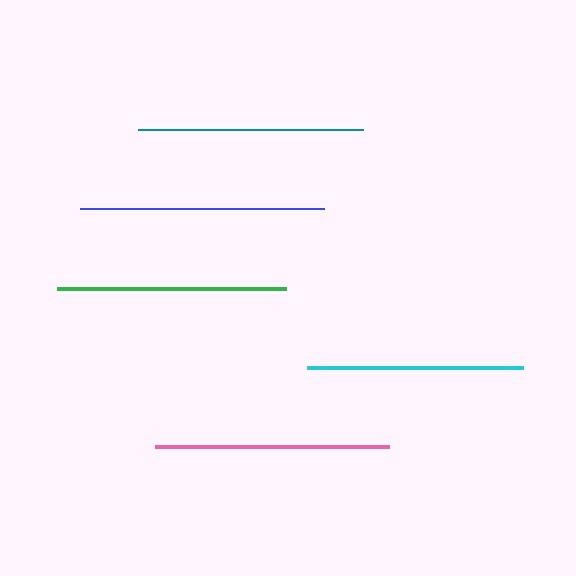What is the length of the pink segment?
The pink segment is approximately 235 pixels long.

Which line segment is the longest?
The blue line is the longest at approximately 245 pixels.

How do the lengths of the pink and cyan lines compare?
The pink and cyan lines are approximately the same length.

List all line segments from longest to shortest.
From longest to shortest: blue, pink, green, teal, cyan.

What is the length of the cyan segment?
The cyan segment is approximately 216 pixels long.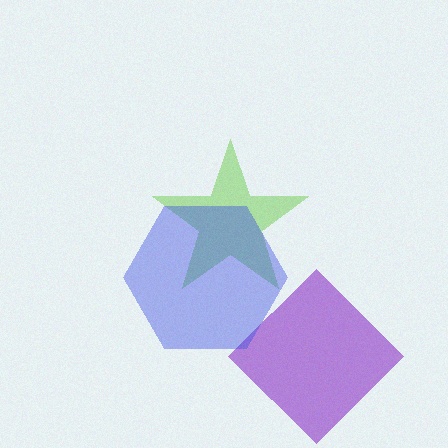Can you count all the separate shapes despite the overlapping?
Yes, there are 3 separate shapes.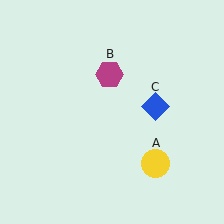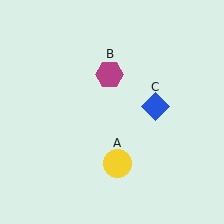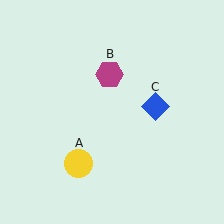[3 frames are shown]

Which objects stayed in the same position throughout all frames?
Magenta hexagon (object B) and blue diamond (object C) remained stationary.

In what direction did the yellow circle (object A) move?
The yellow circle (object A) moved left.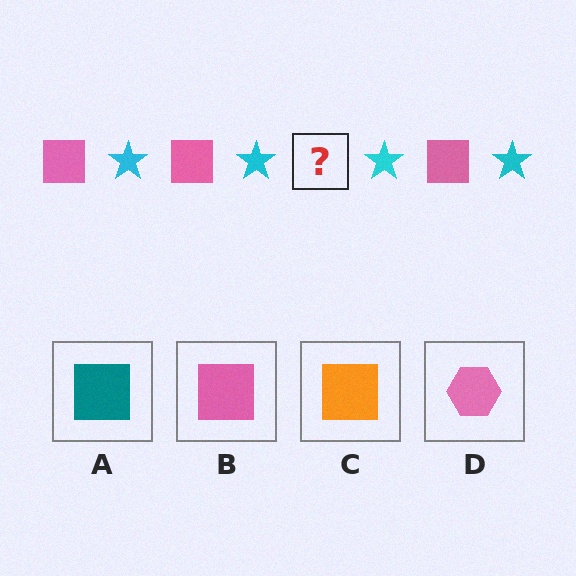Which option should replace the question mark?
Option B.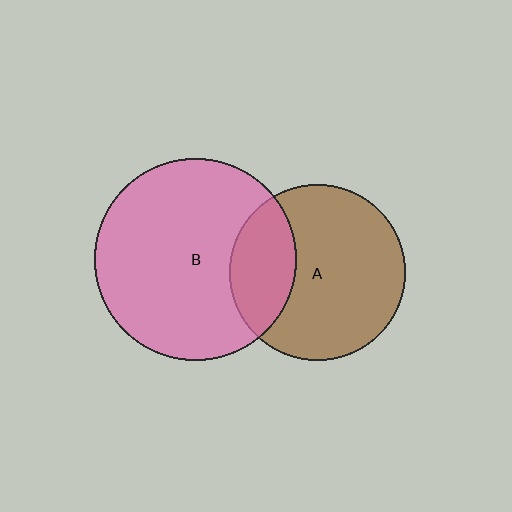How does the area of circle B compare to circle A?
Approximately 1.3 times.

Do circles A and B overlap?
Yes.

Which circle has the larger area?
Circle B (pink).